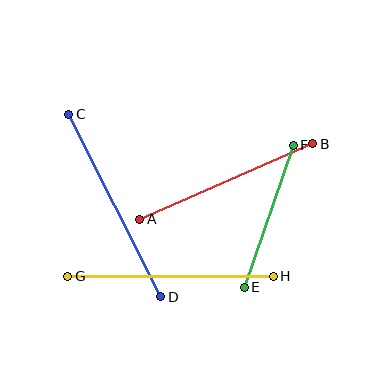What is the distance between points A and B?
The distance is approximately 189 pixels.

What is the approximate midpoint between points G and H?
The midpoint is at approximately (170, 276) pixels.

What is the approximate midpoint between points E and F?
The midpoint is at approximately (269, 216) pixels.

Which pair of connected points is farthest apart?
Points G and H are farthest apart.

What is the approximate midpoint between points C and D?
The midpoint is at approximately (115, 206) pixels.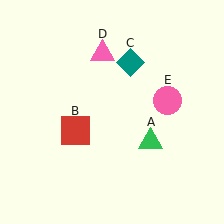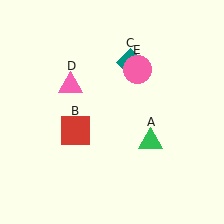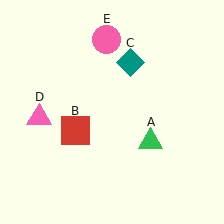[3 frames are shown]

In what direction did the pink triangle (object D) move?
The pink triangle (object D) moved down and to the left.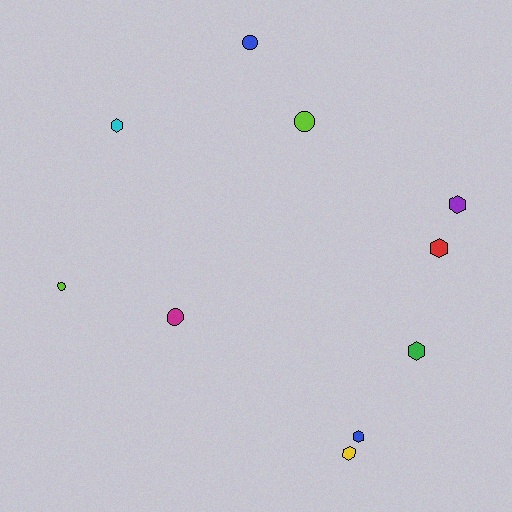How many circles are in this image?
There are 4 circles.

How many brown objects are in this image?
There are no brown objects.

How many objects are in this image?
There are 10 objects.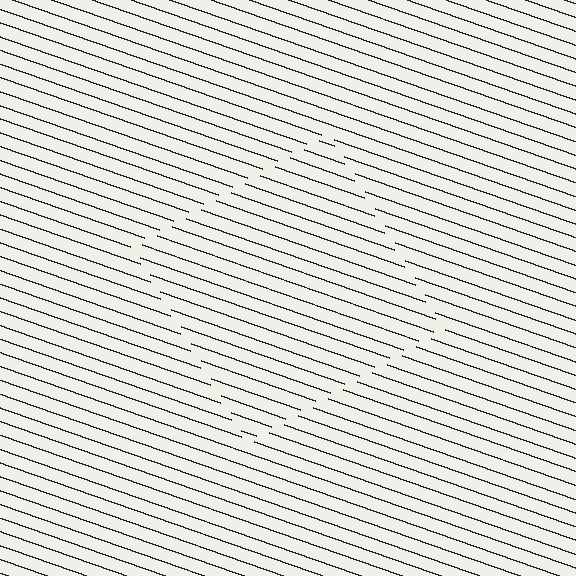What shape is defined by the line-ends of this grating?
An illusory square. The interior of the shape contains the same grating, shifted by half a period — the contour is defined by the phase discontinuity where line-ends from the inner and outer gratings abut.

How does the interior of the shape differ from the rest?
The interior of the shape contains the same grating, shifted by half a period — the contour is defined by the phase discontinuity where line-ends from the inner and outer gratings abut.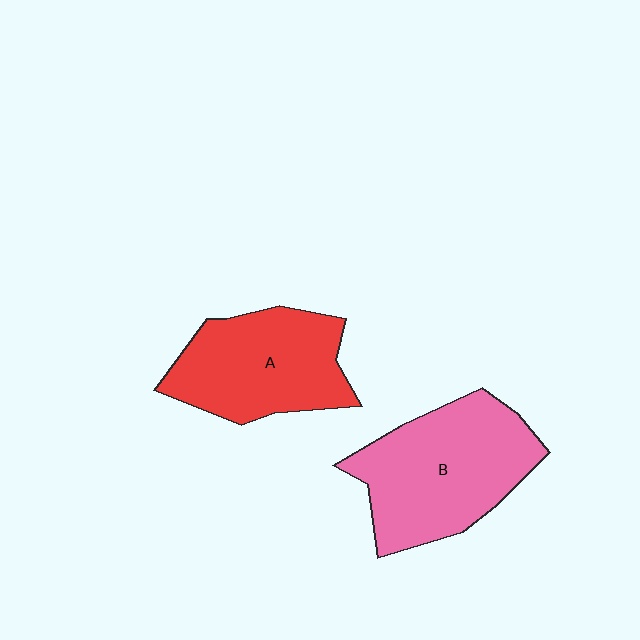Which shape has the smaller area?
Shape A (red).